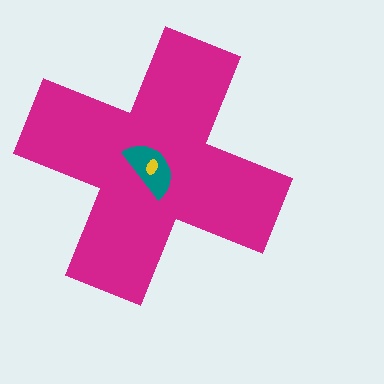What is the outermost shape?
The magenta cross.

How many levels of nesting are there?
3.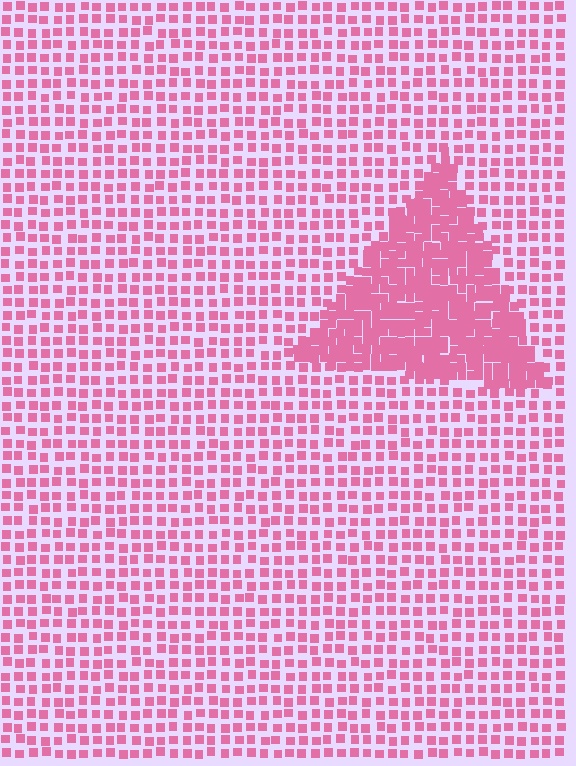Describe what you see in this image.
The image contains small pink elements arranged at two different densities. A triangle-shaped region is visible where the elements are more densely packed than the surrounding area.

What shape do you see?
I see a triangle.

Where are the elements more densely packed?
The elements are more densely packed inside the triangle boundary.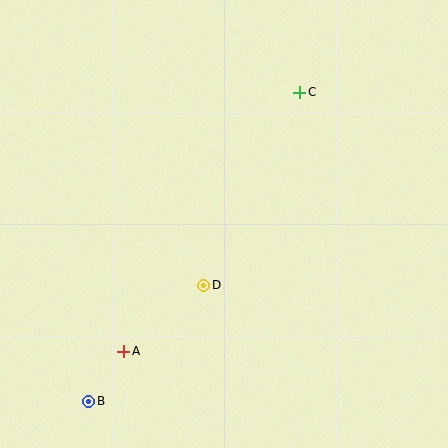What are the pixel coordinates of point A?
Point A is at (124, 351).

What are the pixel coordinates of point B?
Point B is at (89, 401).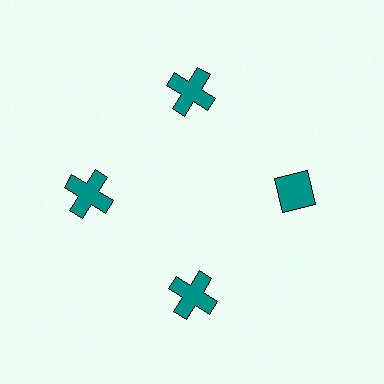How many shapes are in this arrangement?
There are 4 shapes arranged in a ring pattern.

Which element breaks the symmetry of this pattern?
The teal diamond at roughly the 3 o'clock position breaks the symmetry. All other shapes are teal crosses.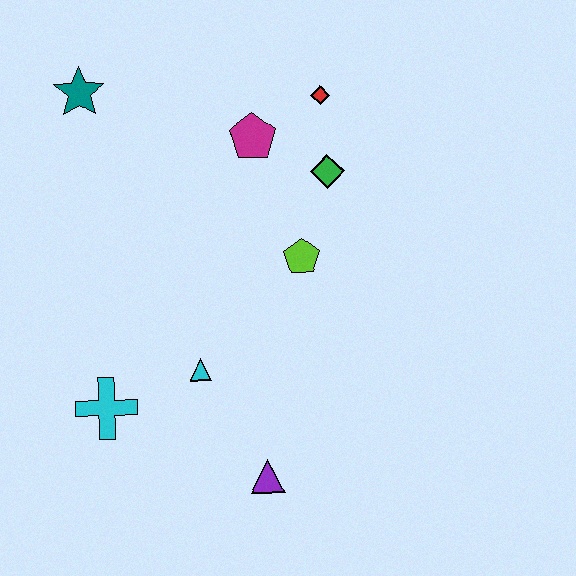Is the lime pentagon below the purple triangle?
No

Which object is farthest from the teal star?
The purple triangle is farthest from the teal star.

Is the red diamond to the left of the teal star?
No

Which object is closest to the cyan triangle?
The cyan cross is closest to the cyan triangle.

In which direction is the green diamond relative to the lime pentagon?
The green diamond is above the lime pentagon.